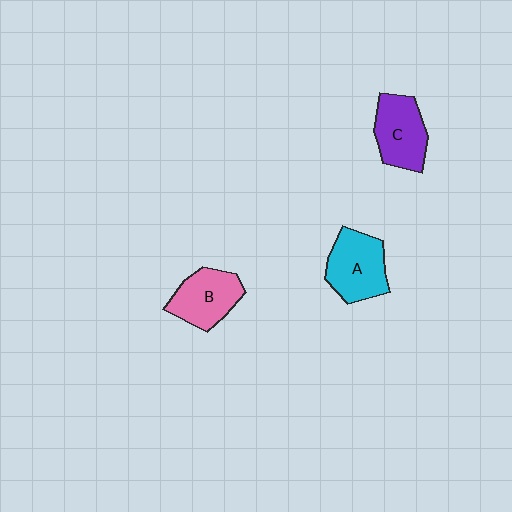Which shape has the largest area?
Shape A (cyan).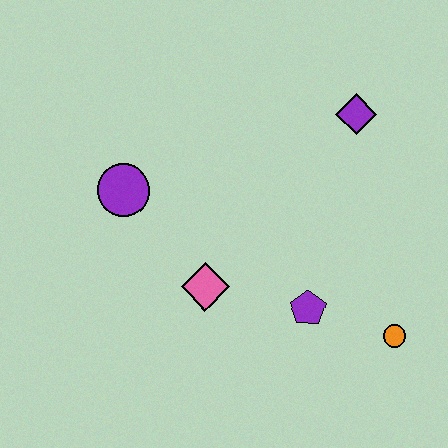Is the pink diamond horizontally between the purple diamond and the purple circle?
Yes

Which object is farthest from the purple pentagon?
The purple circle is farthest from the purple pentagon.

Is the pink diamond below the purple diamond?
Yes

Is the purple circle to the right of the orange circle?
No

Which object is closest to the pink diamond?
The purple pentagon is closest to the pink diamond.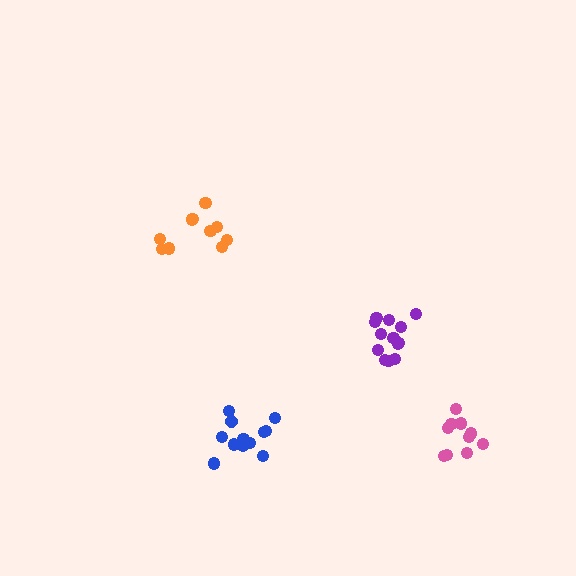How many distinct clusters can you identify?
There are 4 distinct clusters.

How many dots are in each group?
Group 1: 13 dots, Group 2: 10 dots, Group 3: 12 dots, Group 4: 10 dots (45 total).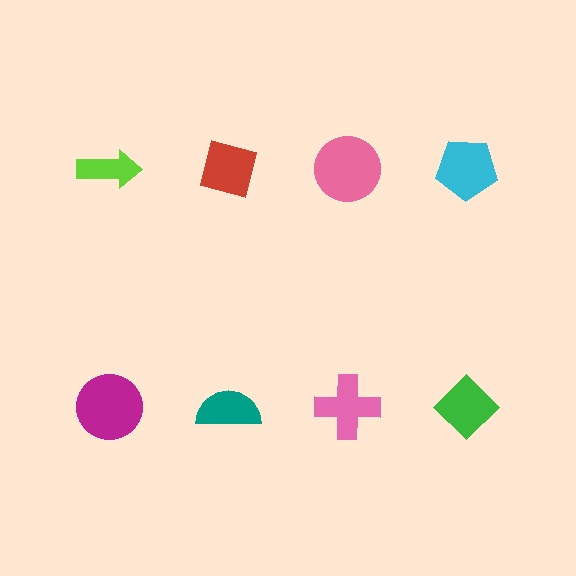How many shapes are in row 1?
4 shapes.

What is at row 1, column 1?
A lime arrow.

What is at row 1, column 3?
A pink circle.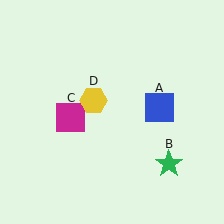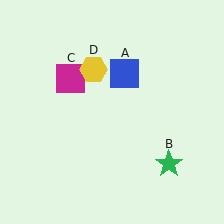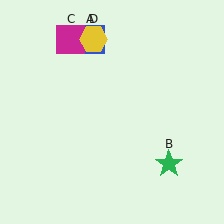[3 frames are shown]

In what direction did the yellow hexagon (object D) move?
The yellow hexagon (object D) moved up.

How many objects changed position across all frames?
3 objects changed position: blue square (object A), magenta square (object C), yellow hexagon (object D).